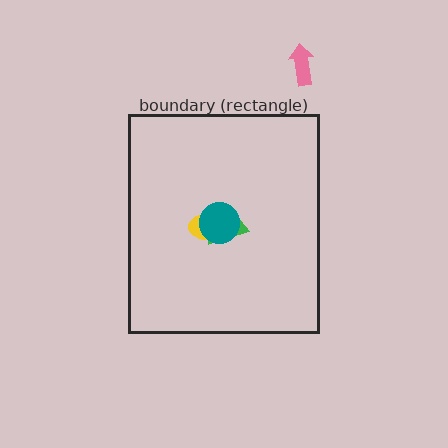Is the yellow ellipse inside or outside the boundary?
Inside.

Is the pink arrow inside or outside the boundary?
Outside.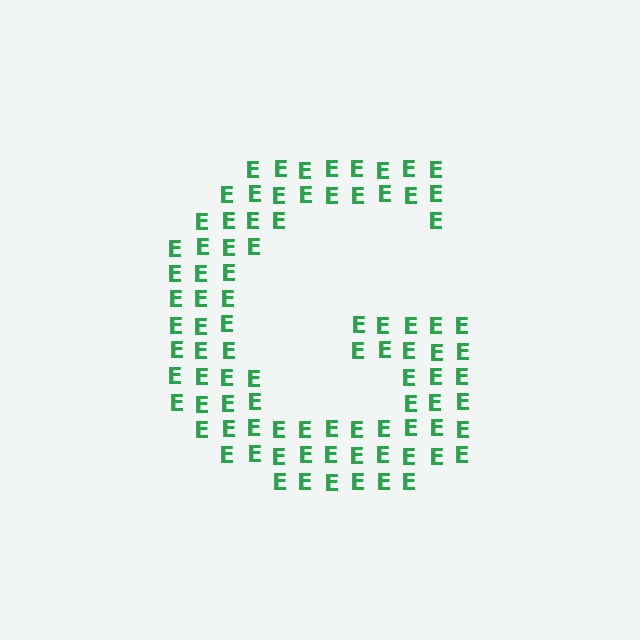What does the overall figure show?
The overall figure shows the letter G.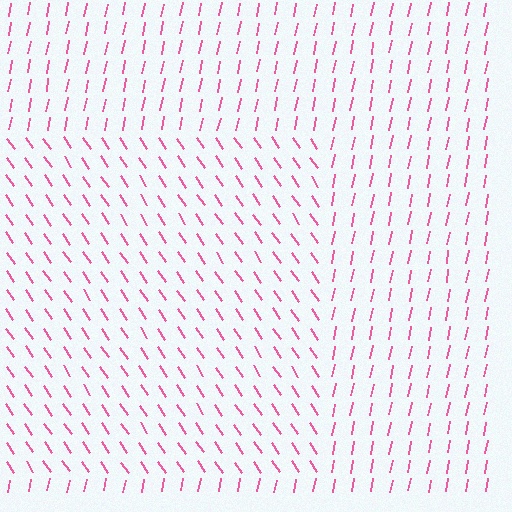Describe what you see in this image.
The image is filled with small pink line segments. A rectangle region in the image has lines oriented differently from the surrounding lines, creating a visible texture boundary.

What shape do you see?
I see a rectangle.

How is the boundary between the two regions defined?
The boundary is defined purely by a change in line orientation (approximately 45 degrees difference). All lines are the same color and thickness.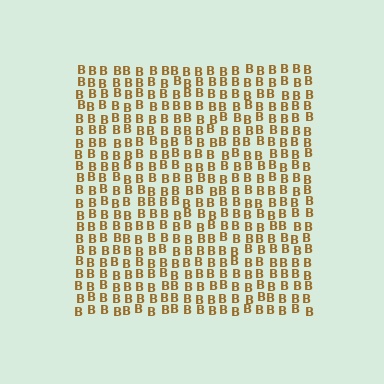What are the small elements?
The small elements are letter B's.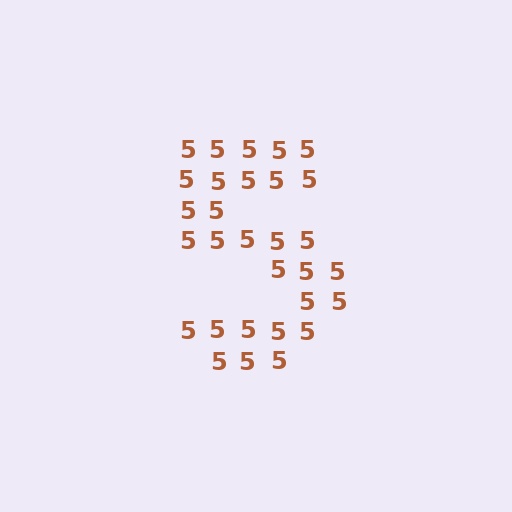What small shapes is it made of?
It is made of small digit 5's.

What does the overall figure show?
The overall figure shows the digit 5.